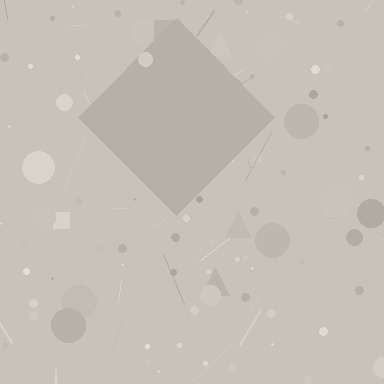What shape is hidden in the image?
A diamond is hidden in the image.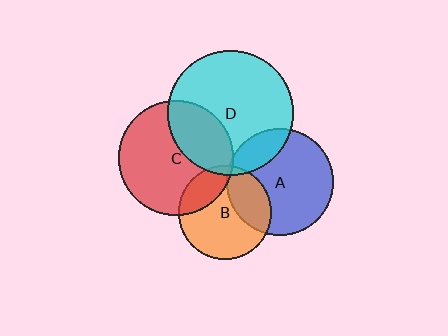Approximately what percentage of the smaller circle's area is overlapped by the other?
Approximately 30%.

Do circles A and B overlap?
Yes.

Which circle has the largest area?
Circle D (cyan).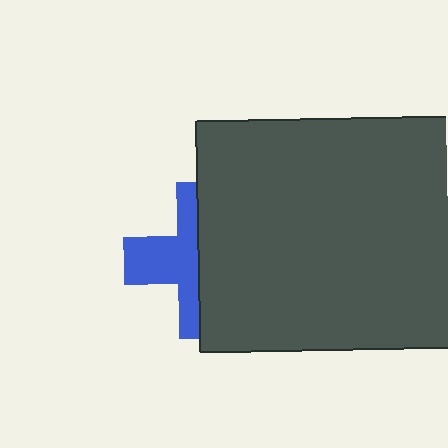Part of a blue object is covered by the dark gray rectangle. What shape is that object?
It is a cross.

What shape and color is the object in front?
The object in front is a dark gray rectangle.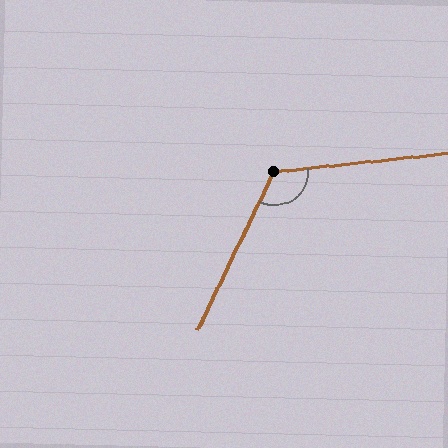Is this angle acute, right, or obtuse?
It is obtuse.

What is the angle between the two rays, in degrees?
Approximately 122 degrees.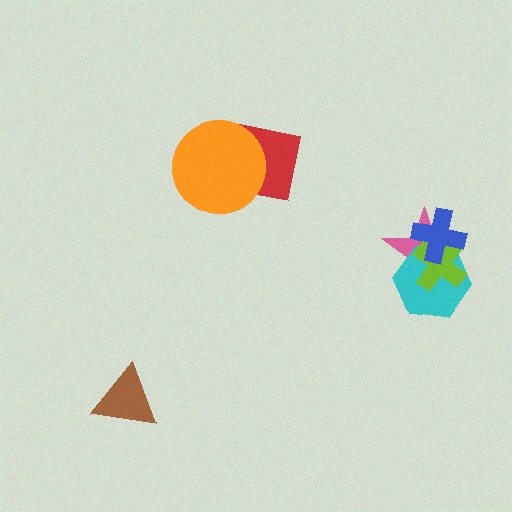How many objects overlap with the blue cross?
3 objects overlap with the blue cross.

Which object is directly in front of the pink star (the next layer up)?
The cyan hexagon is directly in front of the pink star.